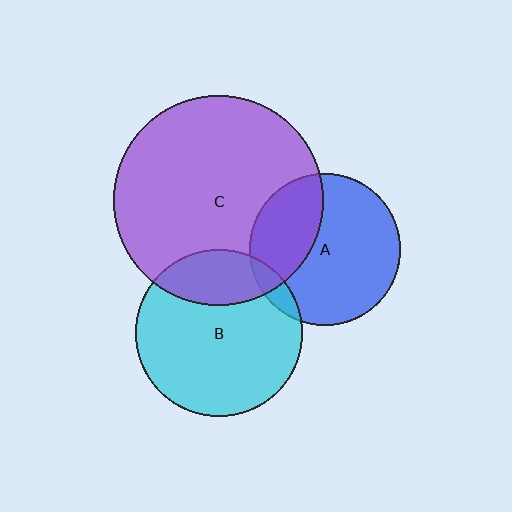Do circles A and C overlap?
Yes.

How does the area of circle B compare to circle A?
Approximately 1.2 times.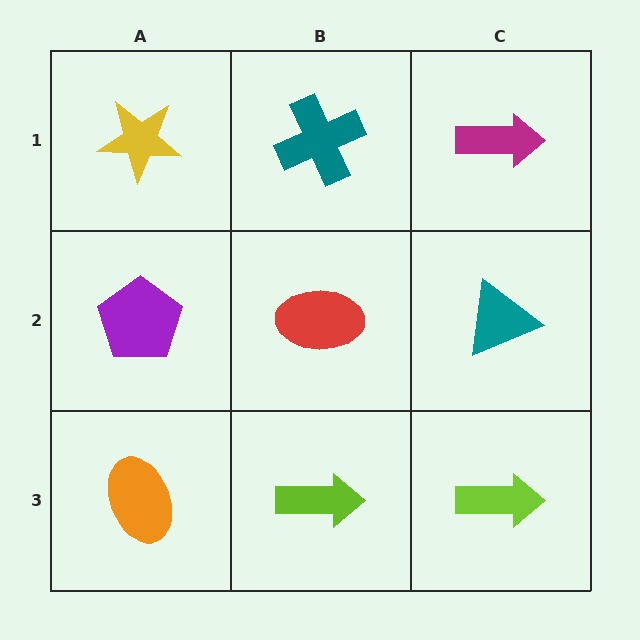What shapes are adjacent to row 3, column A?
A purple pentagon (row 2, column A), a lime arrow (row 3, column B).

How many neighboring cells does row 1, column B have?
3.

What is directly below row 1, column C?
A teal triangle.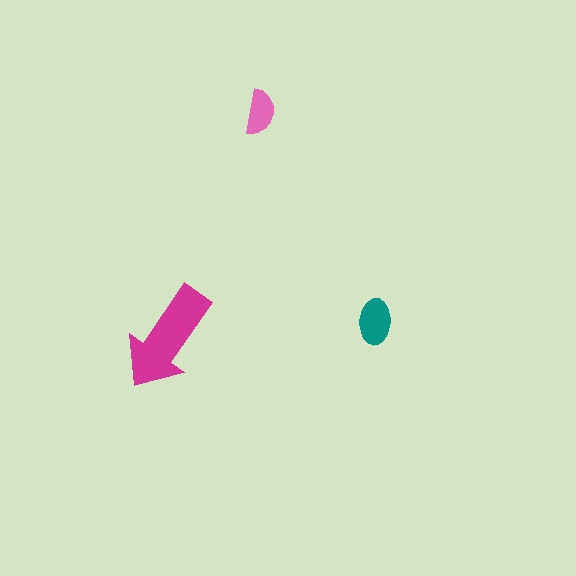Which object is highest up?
The pink semicircle is topmost.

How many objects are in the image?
There are 3 objects in the image.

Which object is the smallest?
The pink semicircle.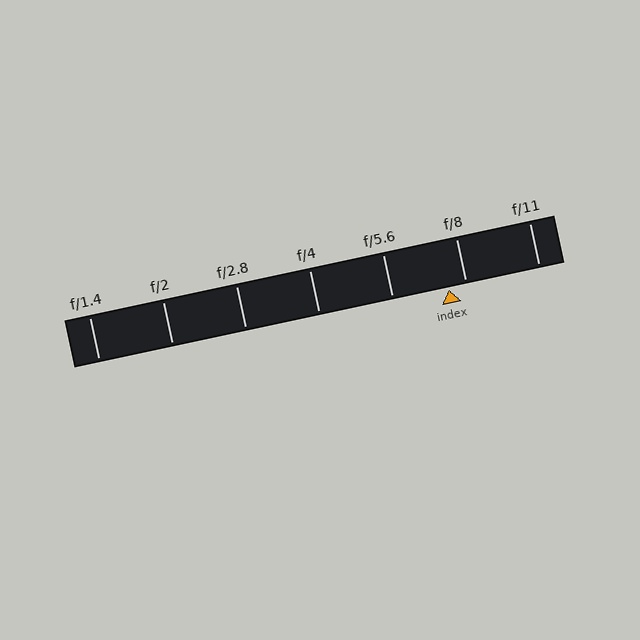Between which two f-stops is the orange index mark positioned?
The index mark is between f/5.6 and f/8.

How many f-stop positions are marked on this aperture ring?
There are 7 f-stop positions marked.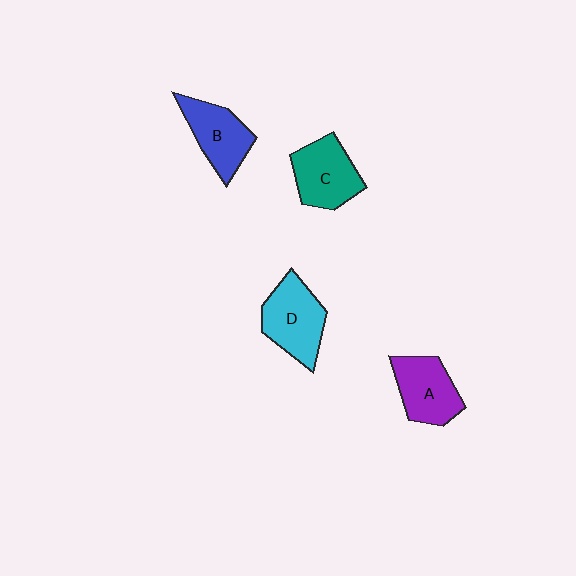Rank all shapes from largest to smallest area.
From largest to smallest: D (cyan), C (teal), A (purple), B (blue).